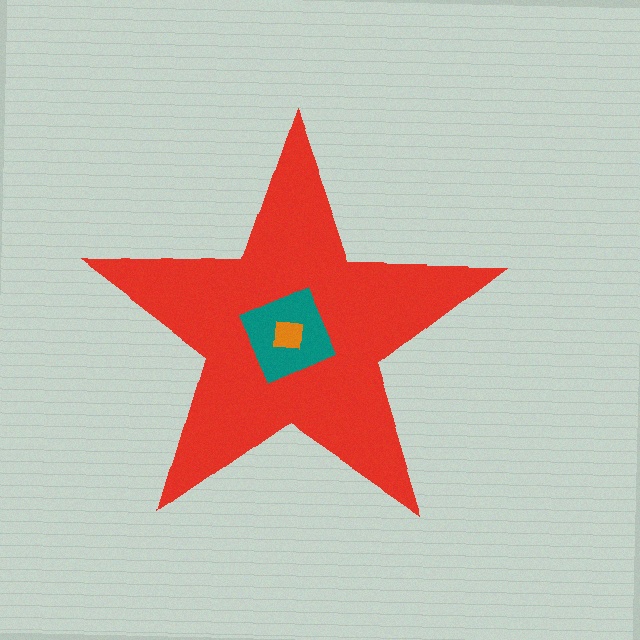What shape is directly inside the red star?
The teal diamond.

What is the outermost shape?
The red star.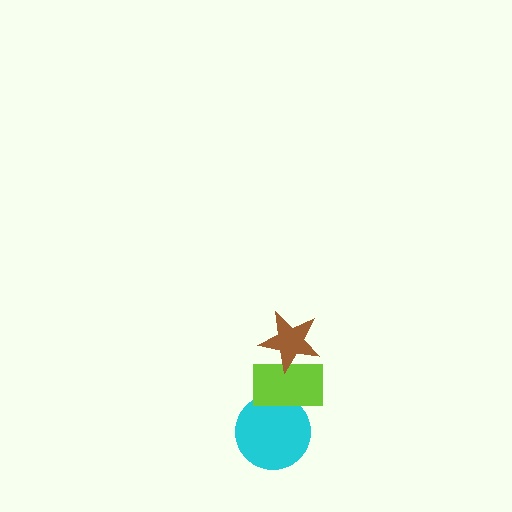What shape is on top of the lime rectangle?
The brown star is on top of the lime rectangle.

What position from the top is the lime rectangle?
The lime rectangle is 2nd from the top.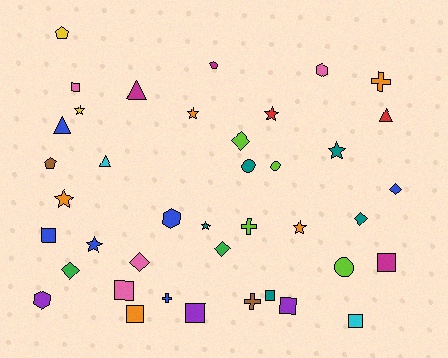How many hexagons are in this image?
There are 3 hexagons.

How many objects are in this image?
There are 40 objects.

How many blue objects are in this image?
There are 6 blue objects.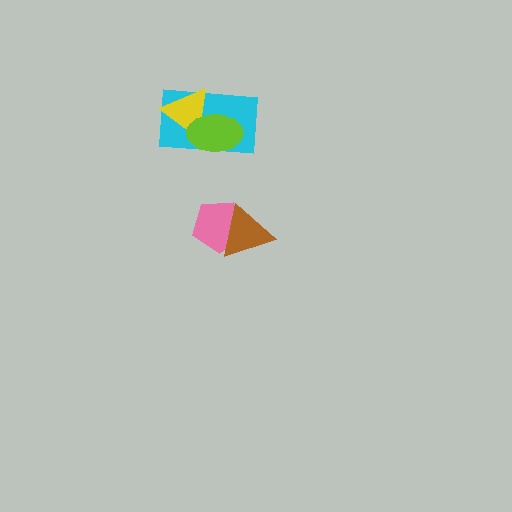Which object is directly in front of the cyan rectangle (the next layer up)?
The yellow triangle is directly in front of the cyan rectangle.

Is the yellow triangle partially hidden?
Yes, it is partially covered by another shape.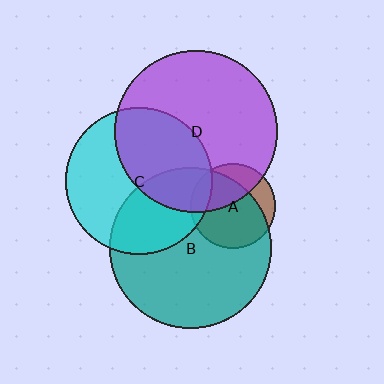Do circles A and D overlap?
Yes.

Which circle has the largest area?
Circle D (purple).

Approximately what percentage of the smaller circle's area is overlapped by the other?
Approximately 40%.